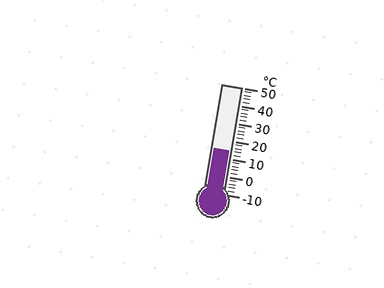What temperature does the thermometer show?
The thermometer shows approximately 14°C.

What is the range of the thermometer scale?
The thermometer scale ranges from -10°C to 50°C.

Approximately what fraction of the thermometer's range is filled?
The thermometer is filled to approximately 40% of its range.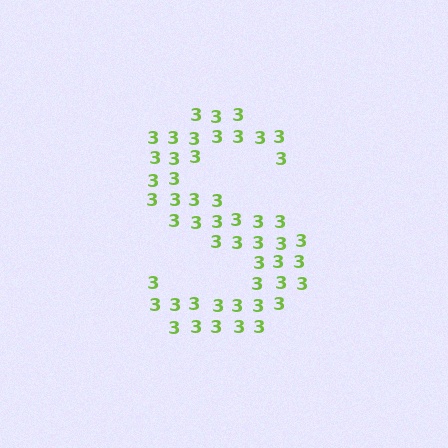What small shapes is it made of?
It is made of small digit 3's.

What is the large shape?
The large shape is the letter S.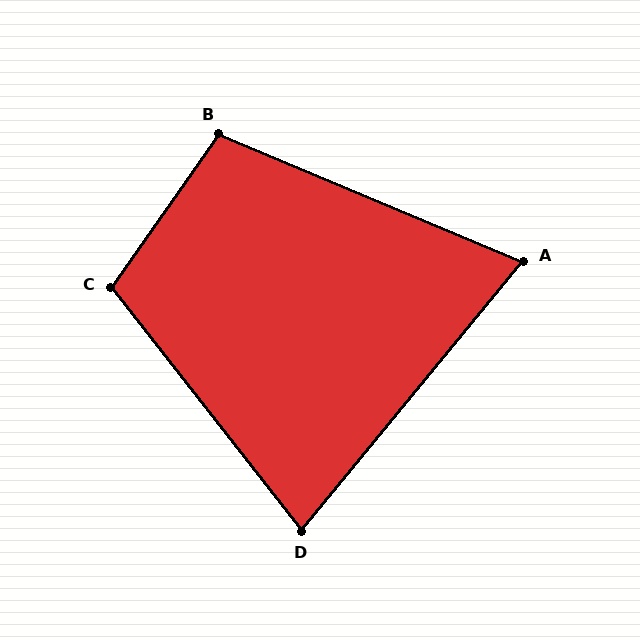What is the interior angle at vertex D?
Approximately 78 degrees (acute).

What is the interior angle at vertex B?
Approximately 102 degrees (obtuse).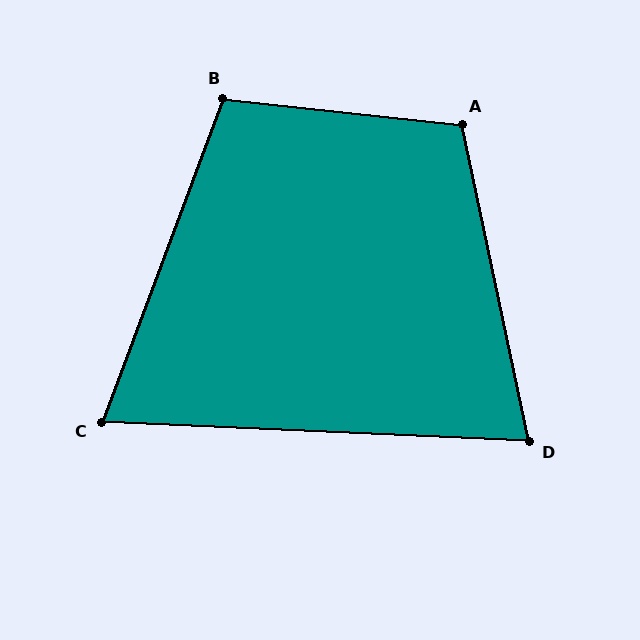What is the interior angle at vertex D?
Approximately 76 degrees (acute).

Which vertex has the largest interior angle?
A, at approximately 108 degrees.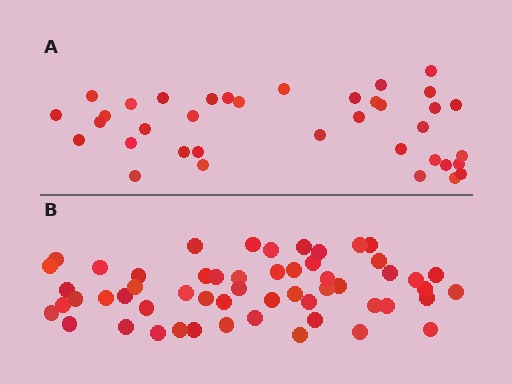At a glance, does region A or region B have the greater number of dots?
Region B (the bottom region) has more dots.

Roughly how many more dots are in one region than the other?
Region B has approximately 20 more dots than region A.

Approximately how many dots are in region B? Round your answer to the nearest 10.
About 60 dots. (The exact count is 55, which rounds to 60.)